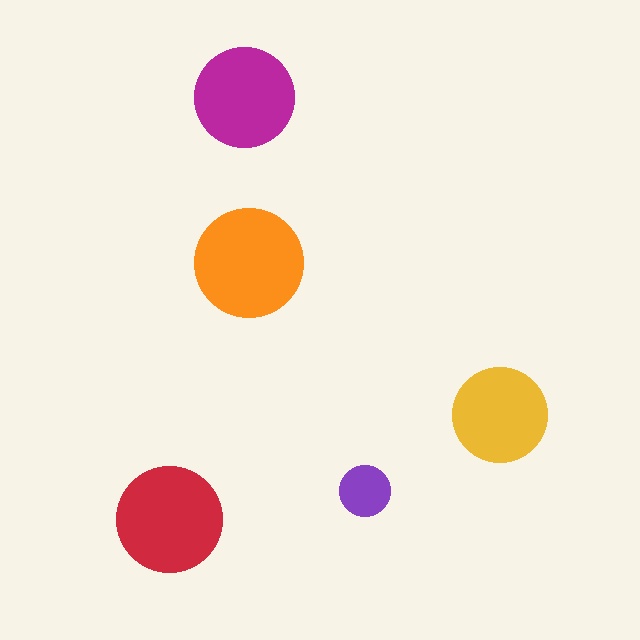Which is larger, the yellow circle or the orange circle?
The orange one.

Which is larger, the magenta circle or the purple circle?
The magenta one.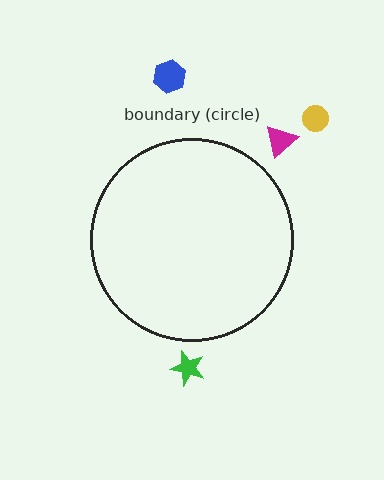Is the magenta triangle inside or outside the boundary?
Outside.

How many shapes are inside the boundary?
0 inside, 4 outside.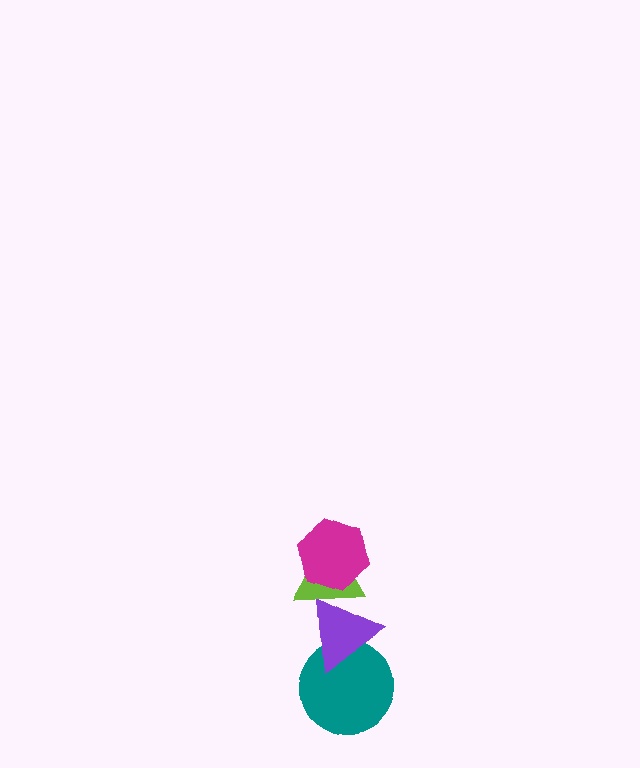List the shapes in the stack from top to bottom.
From top to bottom: the magenta hexagon, the lime triangle, the purple triangle, the teal circle.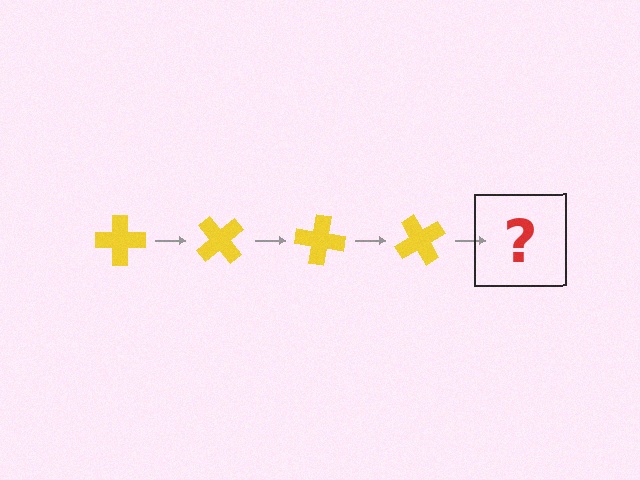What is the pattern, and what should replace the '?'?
The pattern is that the cross rotates 50 degrees each step. The '?' should be a yellow cross rotated 200 degrees.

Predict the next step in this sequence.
The next step is a yellow cross rotated 200 degrees.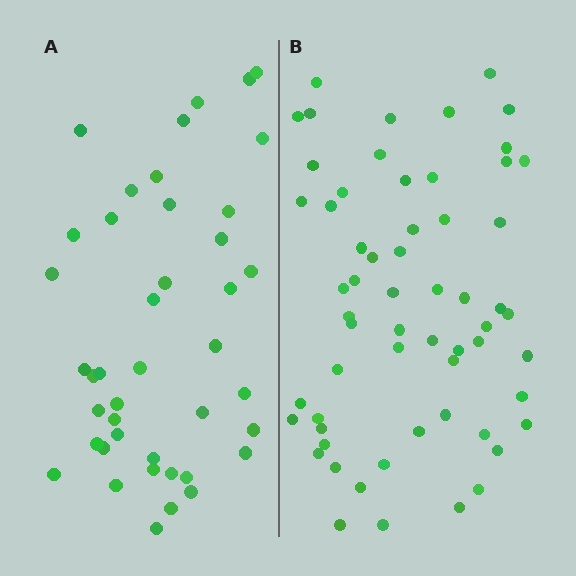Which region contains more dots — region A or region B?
Region B (the right region) has more dots.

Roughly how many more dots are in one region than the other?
Region B has approximately 20 more dots than region A.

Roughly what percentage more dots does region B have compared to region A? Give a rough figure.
About 45% more.